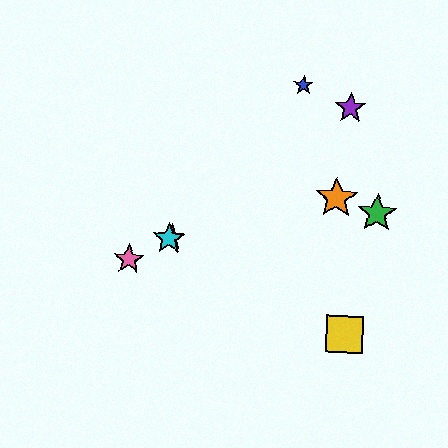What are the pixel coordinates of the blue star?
The blue star is at (304, 85).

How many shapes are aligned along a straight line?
3 shapes (the red star, the cyan star, the pink star) are aligned along a straight line.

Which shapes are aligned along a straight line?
The red star, the cyan star, the pink star are aligned along a straight line.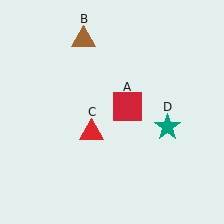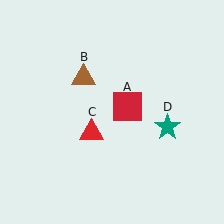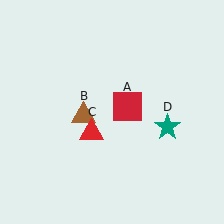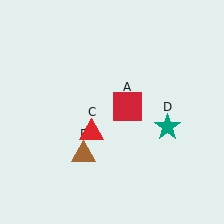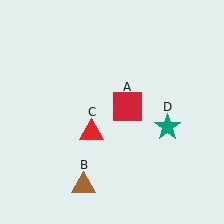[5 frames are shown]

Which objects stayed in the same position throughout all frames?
Red square (object A) and red triangle (object C) and teal star (object D) remained stationary.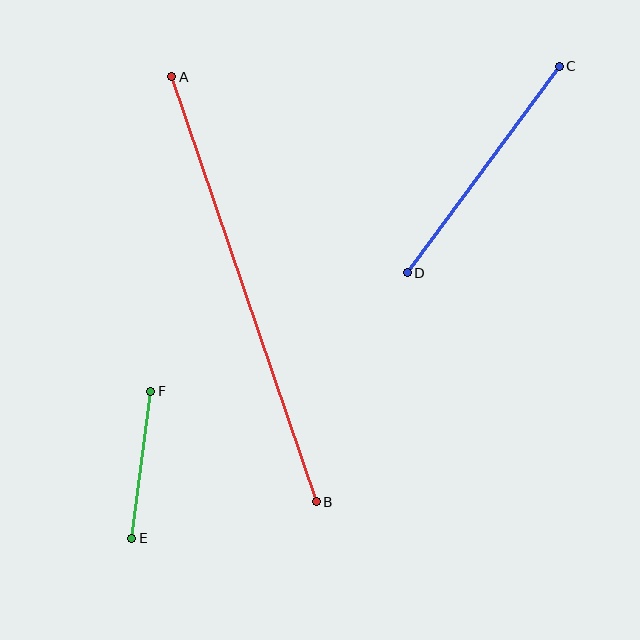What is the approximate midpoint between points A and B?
The midpoint is at approximately (244, 289) pixels.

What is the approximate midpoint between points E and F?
The midpoint is at approximately (141, 465) pixels.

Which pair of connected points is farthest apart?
Points A and B are farthest apart.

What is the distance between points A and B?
The distance is approximately 449 pixels.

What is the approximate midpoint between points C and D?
The midpoint is at approximately (483, 169) pixels.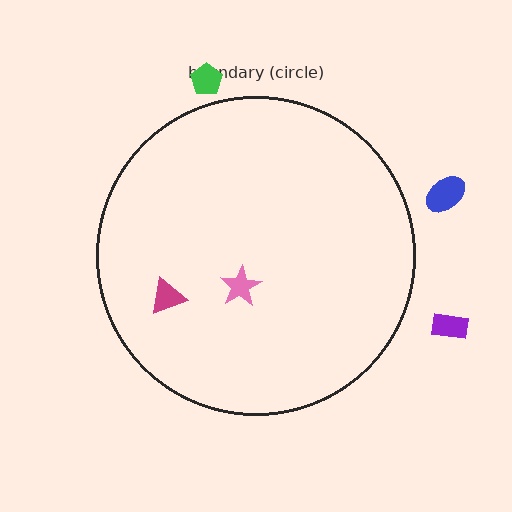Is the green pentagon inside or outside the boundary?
Outside.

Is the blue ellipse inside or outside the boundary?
Outside.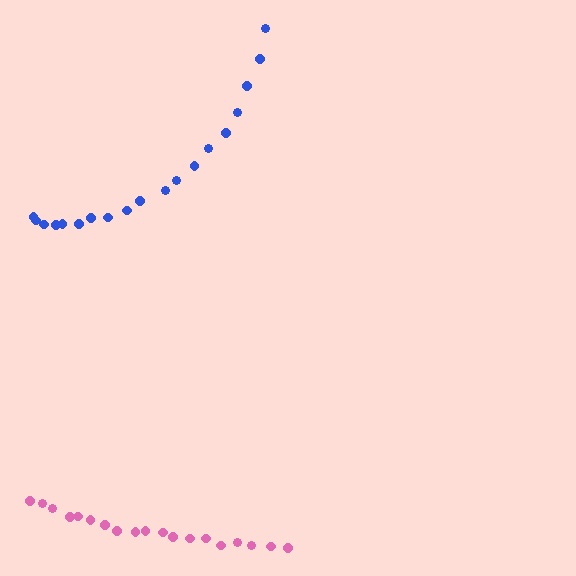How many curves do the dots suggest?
There are 2 distinct paths.